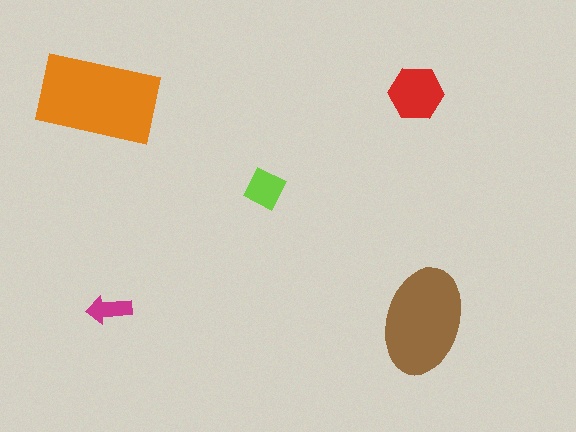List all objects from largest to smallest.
The orange rectangle, the brown ellipse, the red hexagon, the lime diamond, the magenta arrow.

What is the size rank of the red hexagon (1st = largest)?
3rd.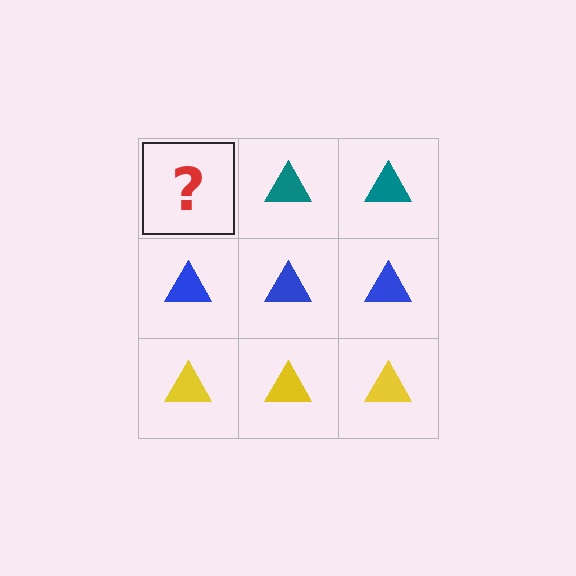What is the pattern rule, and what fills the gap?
The rule is that each row has a consistent color. The gap should be filled with a teal triangle.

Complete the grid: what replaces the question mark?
The question mark should be replaced with a teal triangle.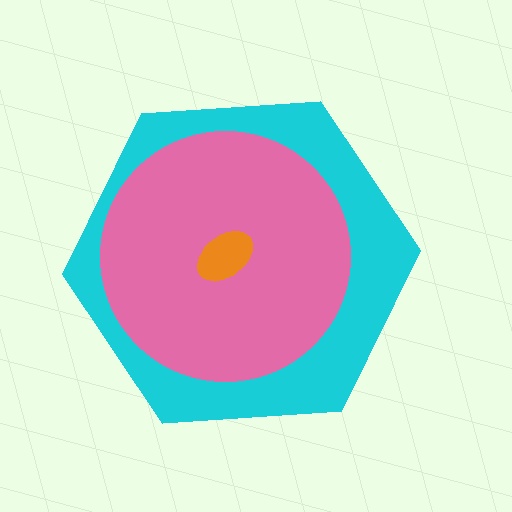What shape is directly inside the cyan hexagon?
The pink circle.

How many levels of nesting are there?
3.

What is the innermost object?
The orange ellipse.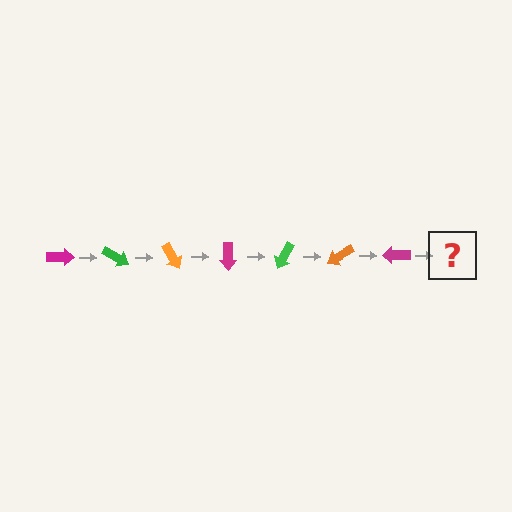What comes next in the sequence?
The next element should be a green arrow, rotated 210 degrees from the start.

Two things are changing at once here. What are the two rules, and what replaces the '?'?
The two rules are that it rotates 30 degrees each step and the color cycles through magenta, green, and orange. The '?' should be a green arrow, rotated 210 degrees from the start.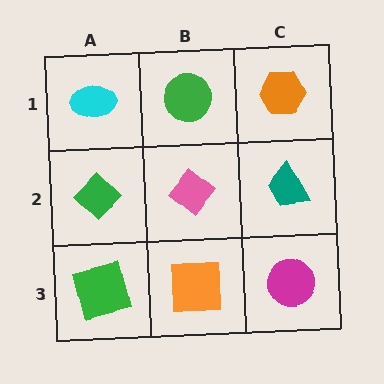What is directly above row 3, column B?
A pink diamond.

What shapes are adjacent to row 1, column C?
A teal trapezoid (row 2, column C), a green circle (row 1, column B).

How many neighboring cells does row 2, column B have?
4.